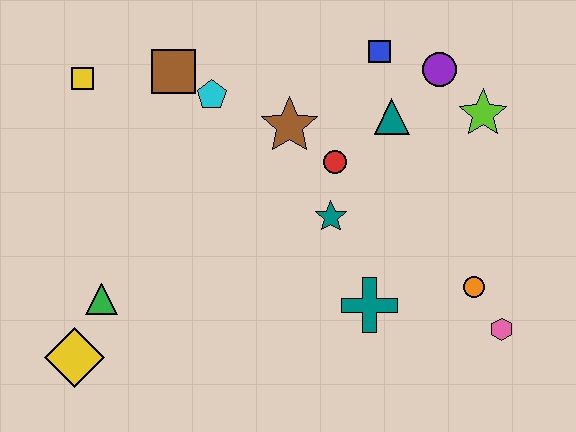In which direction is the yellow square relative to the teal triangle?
The yellow square is to the left of the teal triangle.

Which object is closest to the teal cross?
The teal star is closest to the teal cross.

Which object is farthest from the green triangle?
The lime star is farthest from the green triangle.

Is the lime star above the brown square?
No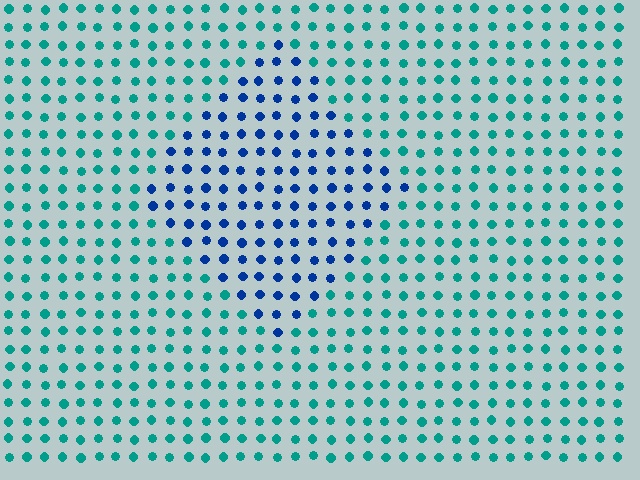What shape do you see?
I see a diamond.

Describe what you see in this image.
The image is filled with small teal elements in a uniform arrangement. A diamond-shaped region is visible where the elements are tinted to a slightly different hue, forming a subtle color boundary.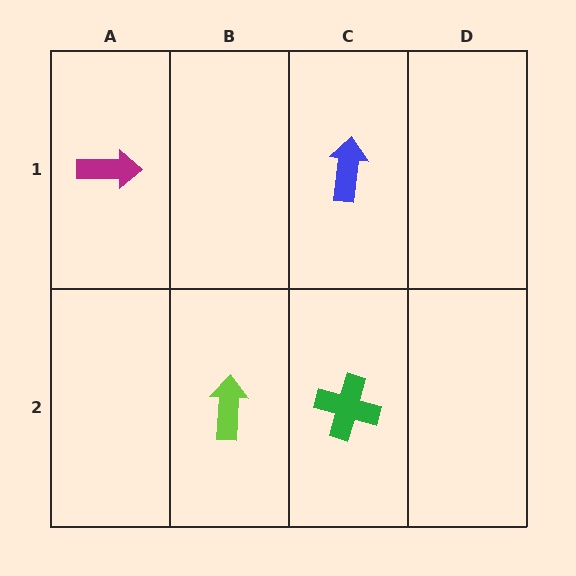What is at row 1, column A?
A magenta arrow.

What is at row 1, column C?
A blue arrow.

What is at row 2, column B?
A lime arrow.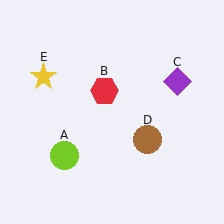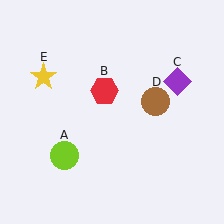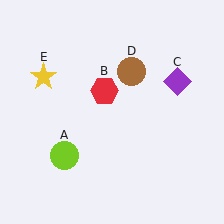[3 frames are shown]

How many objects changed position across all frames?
1 object changed position: brown circle (object D).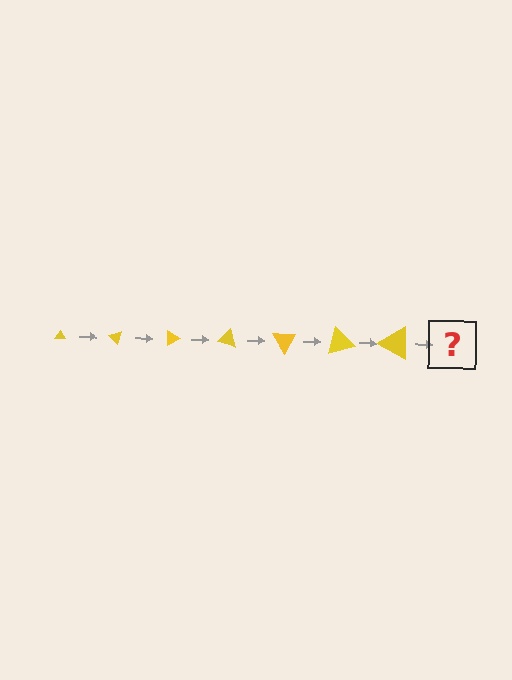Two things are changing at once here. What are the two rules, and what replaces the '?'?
The two rules are that the triangle grows larger each step and it rotates 45 degrees each step. The '?' should be a triangle, larger than the previous one and rotated 315 degrees from the start.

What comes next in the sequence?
The next element should be a triangle, larger than the previous one and rotated 315 degrees from the start.